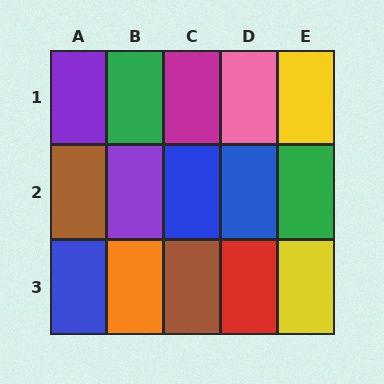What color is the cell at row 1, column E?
Yellow.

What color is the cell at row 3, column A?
Blue.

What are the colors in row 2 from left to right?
Brown, purple, blue, blue, green.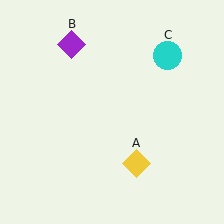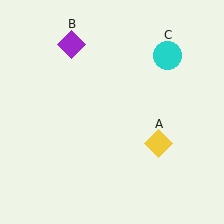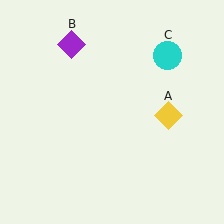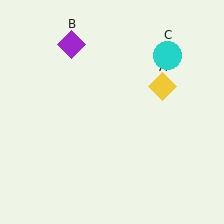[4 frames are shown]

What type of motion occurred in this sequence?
The yellow diamond (object A) rotated counterclockwise around the center of the scene.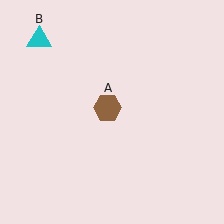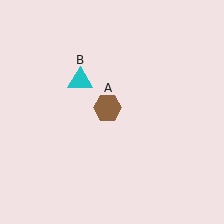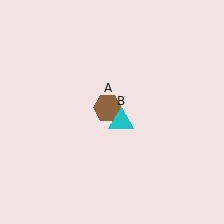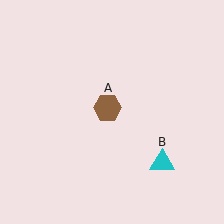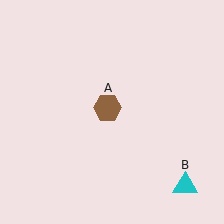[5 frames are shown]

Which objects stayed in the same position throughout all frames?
Brown hexagon (object A) remained stationary.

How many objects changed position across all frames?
1 object changed position: cyan triangle (object B).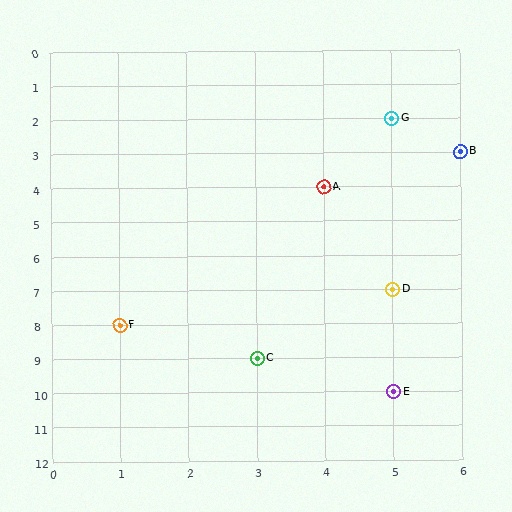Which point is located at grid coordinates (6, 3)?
Point B is at (6, 3).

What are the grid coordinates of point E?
Point E is at grid coordinates (5, 10).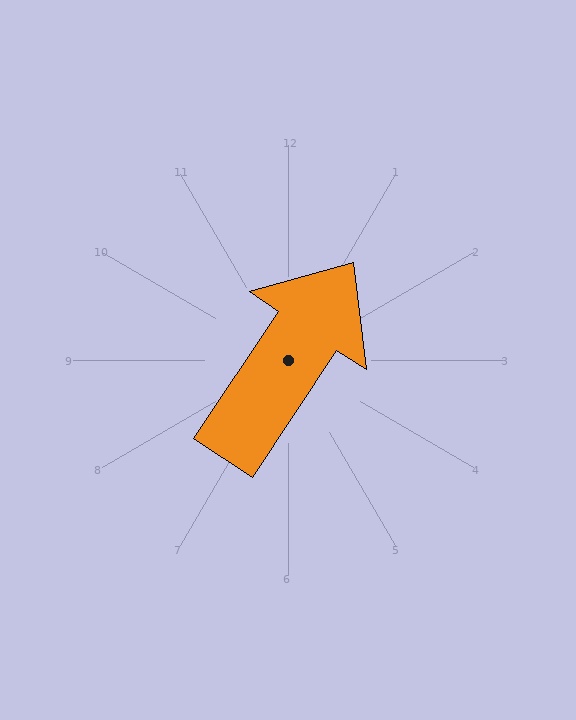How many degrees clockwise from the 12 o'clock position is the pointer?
Approximately 34 degrees.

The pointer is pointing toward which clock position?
Roughly 1 o'clock.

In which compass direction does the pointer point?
Northeast.